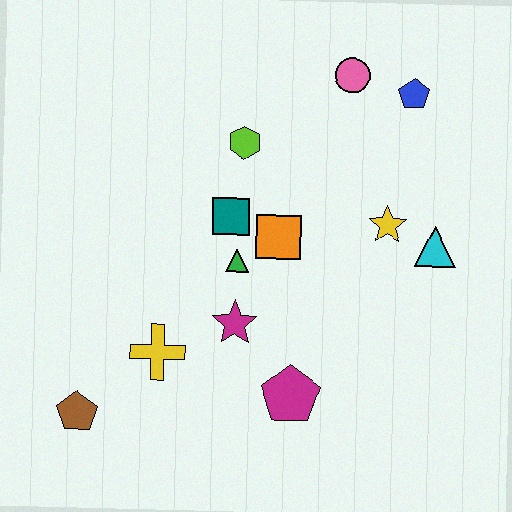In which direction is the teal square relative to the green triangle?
The teal square is above the green triangle.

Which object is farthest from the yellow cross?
The blue pentagon is farthest from the yellow cross.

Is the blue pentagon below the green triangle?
No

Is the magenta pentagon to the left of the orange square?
No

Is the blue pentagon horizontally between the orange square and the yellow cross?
No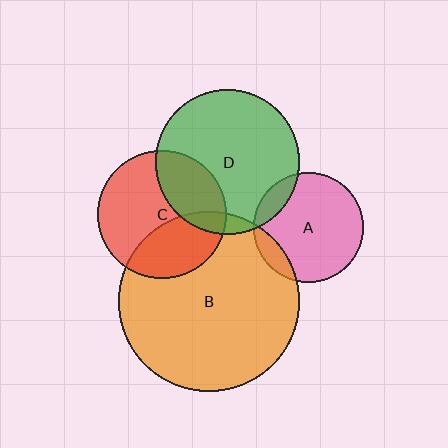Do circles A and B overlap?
Yes.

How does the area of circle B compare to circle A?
Approximately 2.7 times.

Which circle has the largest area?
Circle B (orange).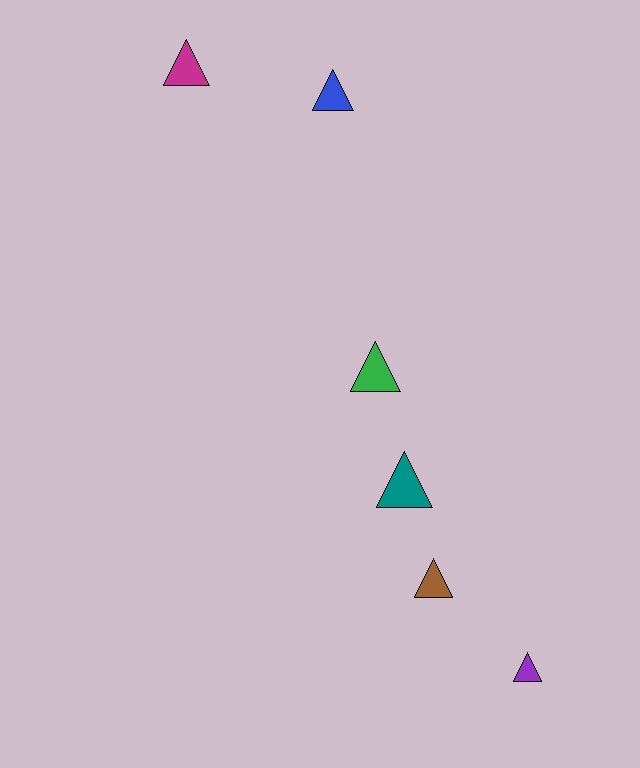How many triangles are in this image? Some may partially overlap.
There are 6 triangles.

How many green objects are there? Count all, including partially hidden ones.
There is 1 green object.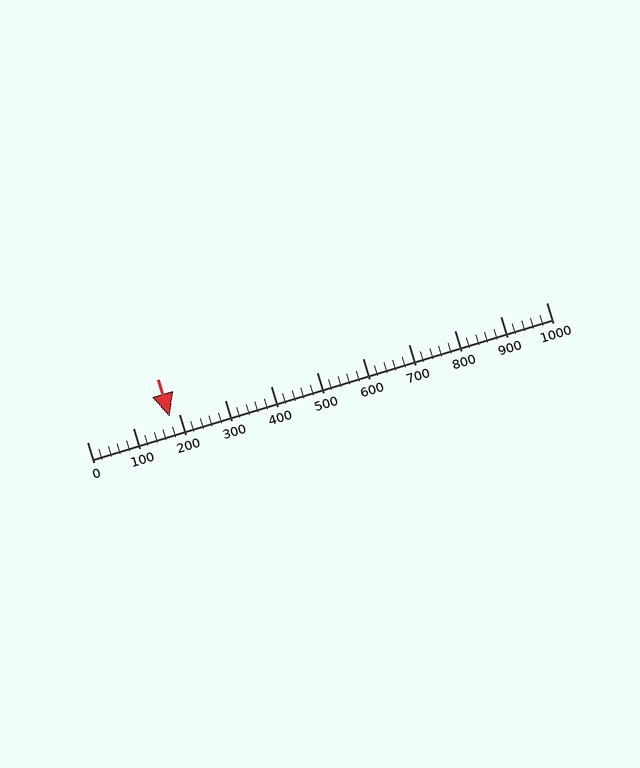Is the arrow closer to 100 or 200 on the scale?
The arrow is closer to 200.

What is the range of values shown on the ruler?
The ruler shows values from 0 to 1000.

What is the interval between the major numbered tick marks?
The major tick marks are spaced 100 units apart.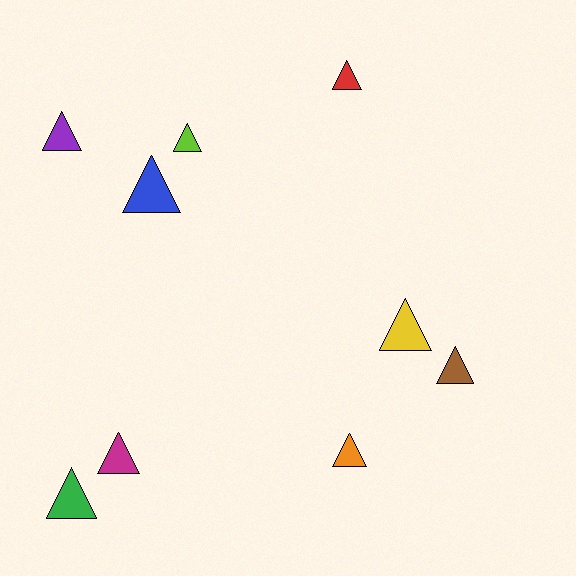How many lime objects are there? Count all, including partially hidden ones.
There is 1 lime object.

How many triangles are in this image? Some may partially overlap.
There are 9 triangles.